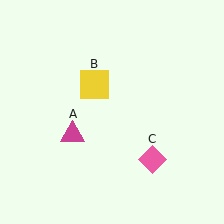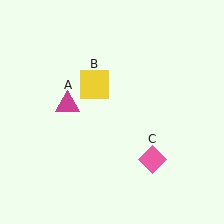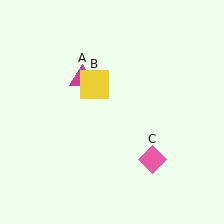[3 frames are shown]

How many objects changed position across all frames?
1 object changed position: magenta triangle (object A).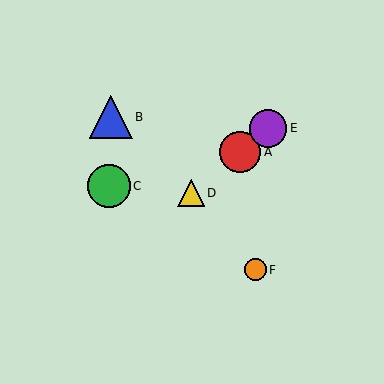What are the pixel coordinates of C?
Object C is at (109, 186).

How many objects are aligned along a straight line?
3 objects (A, D, E) are aligned along a straight line.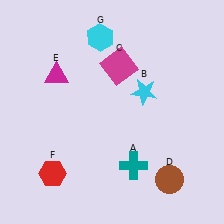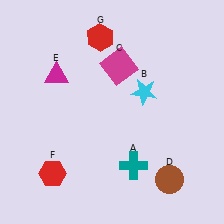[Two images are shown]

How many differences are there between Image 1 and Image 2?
There is 1 difference between the two images.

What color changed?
The hexagon (G) changed from cyan in Image 1 to red in Image 2.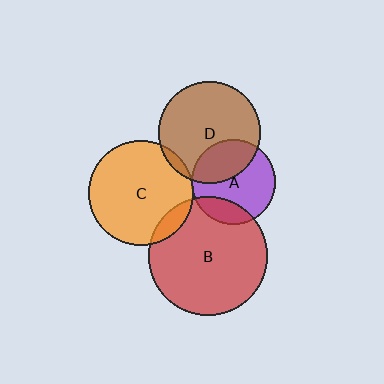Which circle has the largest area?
Circle B (red).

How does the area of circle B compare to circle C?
Approximately 1.3 times.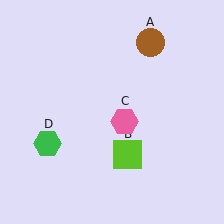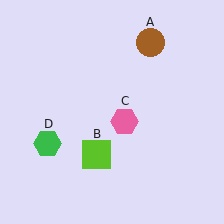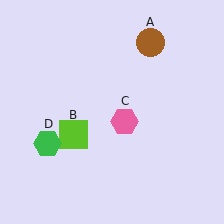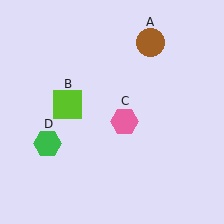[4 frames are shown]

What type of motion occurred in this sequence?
The lime square (object B) rotated clockwise around the center of the scene.